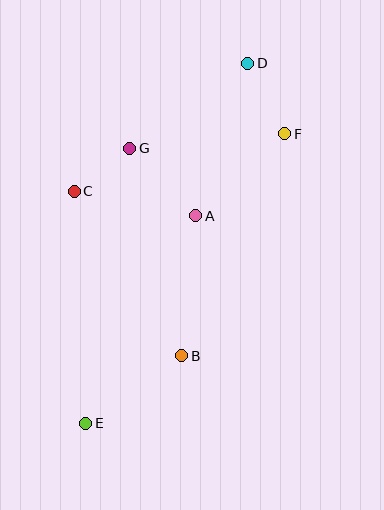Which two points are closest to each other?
Points C and G are closest to each other.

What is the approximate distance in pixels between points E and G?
The distance between E and G is approximately 278 pixels.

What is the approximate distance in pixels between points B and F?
The distance between B and F is approximately 244 pixels.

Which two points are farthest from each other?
Points D and E are farthest from each other.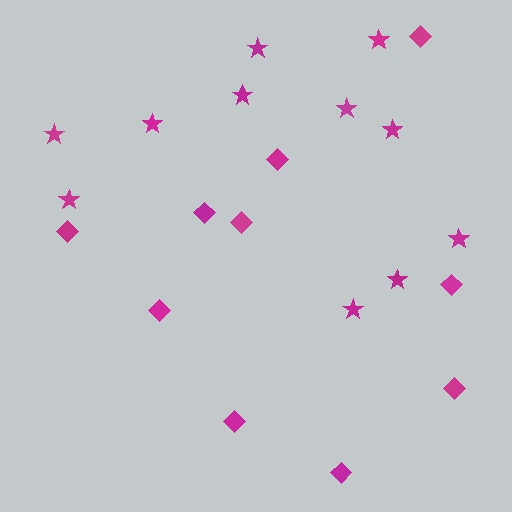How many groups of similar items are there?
There are 2 groups: one group of stars (11) and one group of diamonds (10).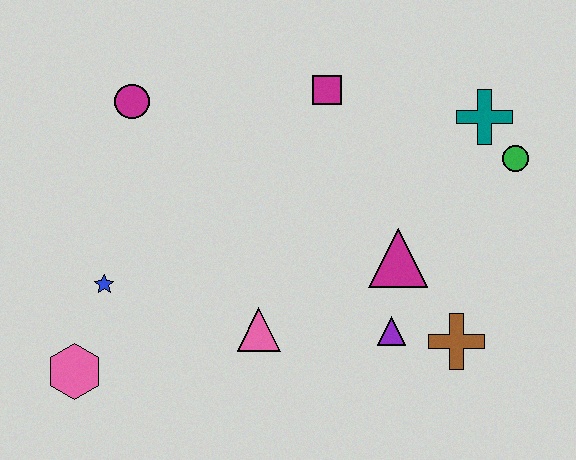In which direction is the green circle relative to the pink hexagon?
The green circle is to the right of the pink hexagon.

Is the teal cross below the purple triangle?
No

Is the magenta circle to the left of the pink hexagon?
No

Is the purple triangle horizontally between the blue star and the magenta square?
No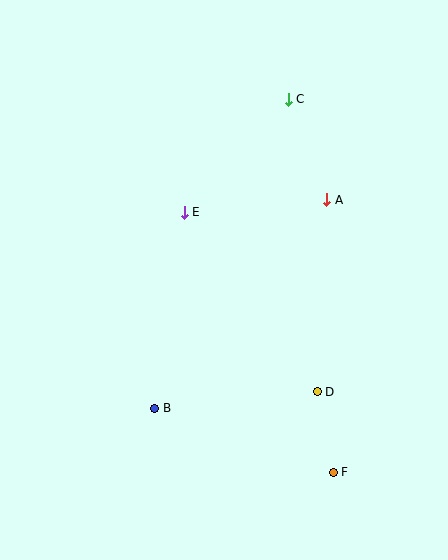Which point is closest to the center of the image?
Point E at (184, 212) is closest to the center.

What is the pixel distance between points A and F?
The distance between A and F is 273 pixels.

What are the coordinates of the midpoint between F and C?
The midpoint between F and C is at (311, 286).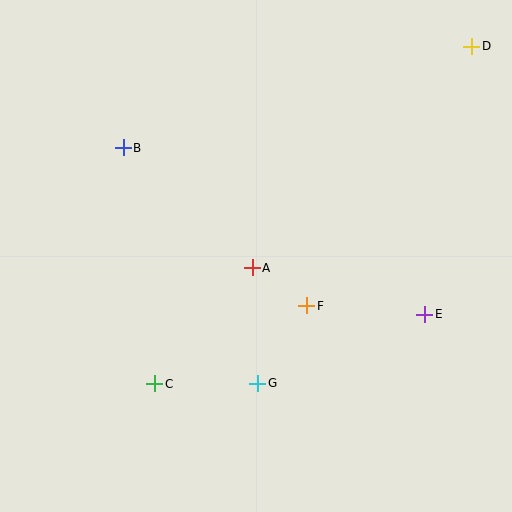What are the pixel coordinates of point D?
Point D is at (472, 46).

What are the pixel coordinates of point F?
Point F is at (307, 306).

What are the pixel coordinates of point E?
Point E is at (425, 314).